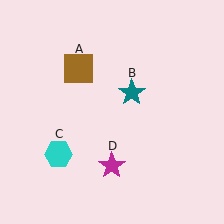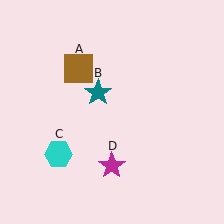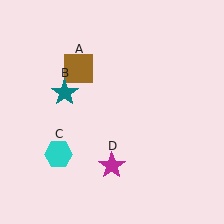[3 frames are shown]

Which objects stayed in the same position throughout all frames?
Brown square (object A) and cyan hexagon (object C) and magenta star (object D) remained stationary.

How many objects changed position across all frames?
1 object changed position: teal star (object B).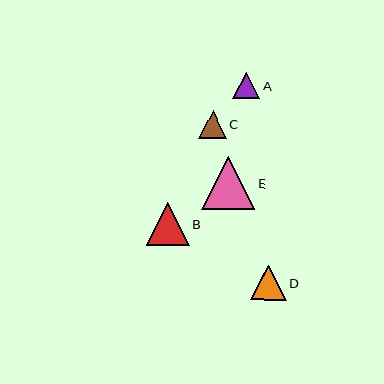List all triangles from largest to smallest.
From largest to smallest: E, B, D, C, A.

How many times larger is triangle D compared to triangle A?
Triangle D is approximately 1.3 times the size of triangle A.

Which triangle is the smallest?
Triangle A is the smallest with a size of approximately 27 pixels.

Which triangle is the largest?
Triangle E is the largest with a size of approximately 53 pixels.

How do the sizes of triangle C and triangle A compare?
Triangle C and triangle A are approximately the same size.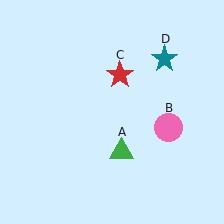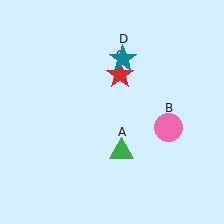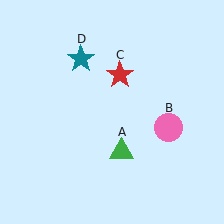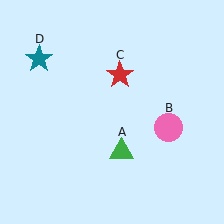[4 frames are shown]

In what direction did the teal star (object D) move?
The teal star (object D) moved left.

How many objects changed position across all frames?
1 object changed position: teal star (object D).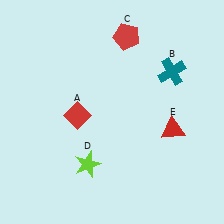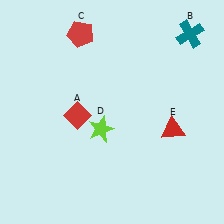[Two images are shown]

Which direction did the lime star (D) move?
The lime star (D) moved up.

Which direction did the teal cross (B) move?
The teal cross (B) moved up.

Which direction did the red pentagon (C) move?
The red pentagon (C) moved left.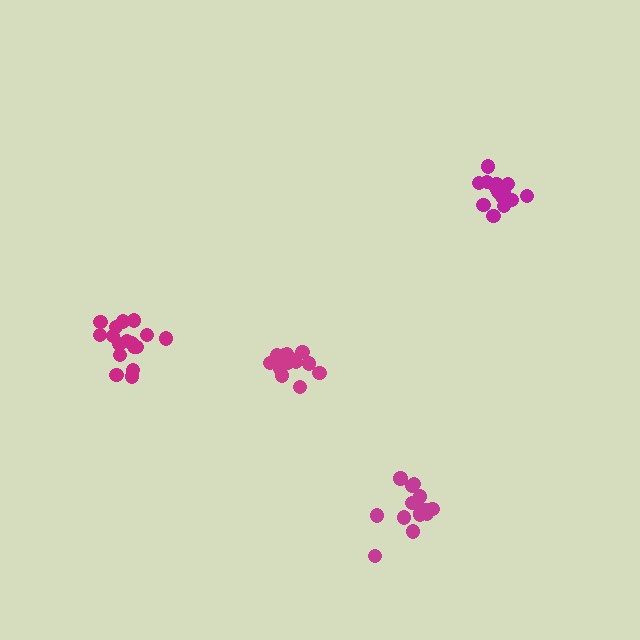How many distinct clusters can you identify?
There are 4 distinct clusters.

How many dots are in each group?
Group 1: 15 dots, Group 2: 14 dots, Group 3: 17 dots, Group 4: 15 dots (61 total).